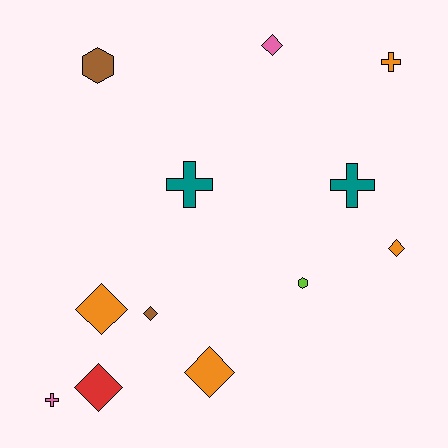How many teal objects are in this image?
There are 2 teal objects.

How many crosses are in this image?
There are 4 crosses.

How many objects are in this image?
There are 12 objects.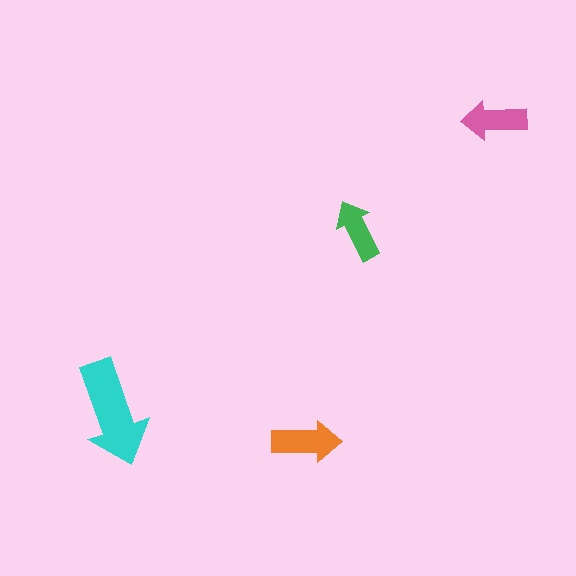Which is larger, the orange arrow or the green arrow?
The orange one.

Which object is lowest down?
The orange arrow is bottommost.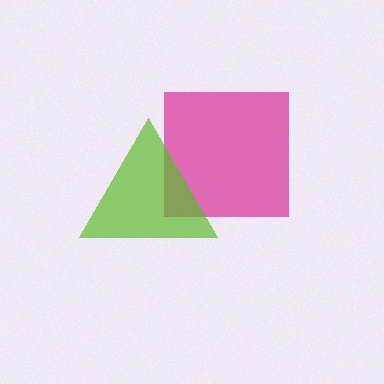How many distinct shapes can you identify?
There are 2 distinct shapes: a magenta square, a lime triangle.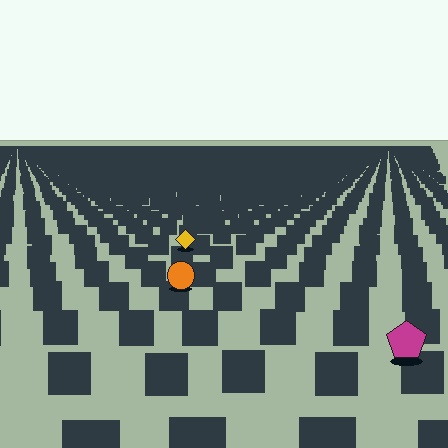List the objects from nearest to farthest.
From nearest to farthest: the magenta pentagon, the orange circle, the yellow diamond.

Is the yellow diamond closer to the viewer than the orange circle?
No. The orange circle is closer — you can tell from the texture gradient: the ground texture is coarser near it.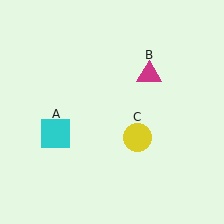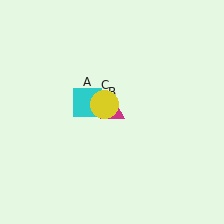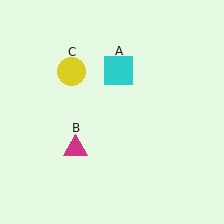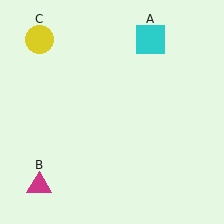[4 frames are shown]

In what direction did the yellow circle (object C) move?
The yellow circle (object C) moved up and to the left.